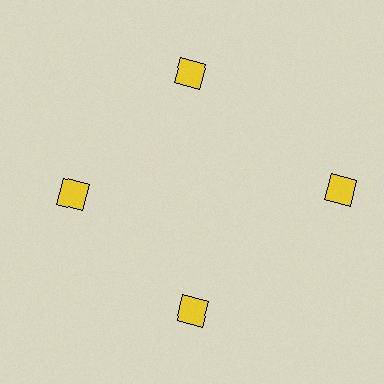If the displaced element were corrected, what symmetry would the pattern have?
It would have 4-fold rotational symmetry — the pattern would map onto itself every 90 degrees.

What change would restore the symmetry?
The symmetry would be restored by moving it inward, back onto the ring so that all 4 squares sit at equal angles and equal distance from the center.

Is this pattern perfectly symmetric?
No. The 4 yellow squares are arranged in a ring, but one element near the 3 o'clock position is pushed outward from the center, breaking the 4-fold rotational symmetry.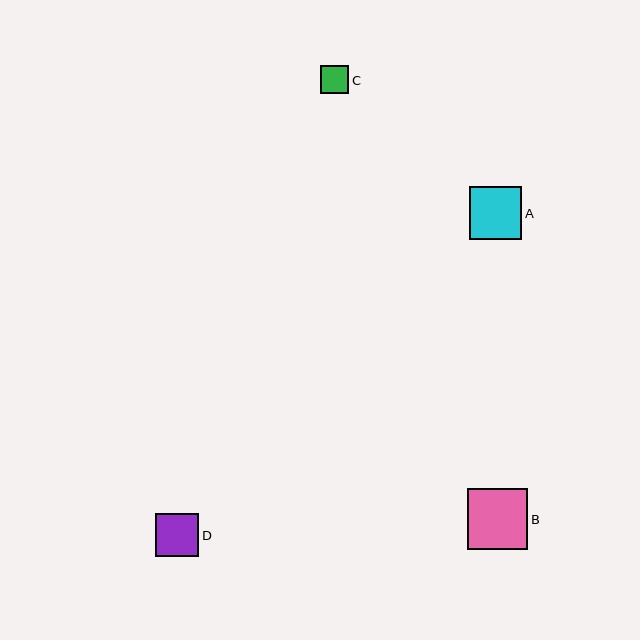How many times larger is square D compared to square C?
Square D is approximately 1.5 times the size of square C.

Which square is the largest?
Square B is the largest with a size of approximately 60 pixels.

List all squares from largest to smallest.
From largest to smallest: B, A, D, C.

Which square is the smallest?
Square C is the smallest with a size of approximately 28 pixels.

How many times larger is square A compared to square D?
Square A is approximately 1.2 times the size of square D.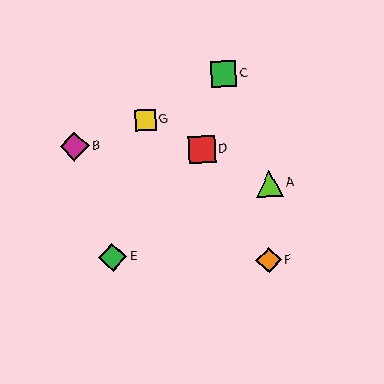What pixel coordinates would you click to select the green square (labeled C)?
Click at (224, 74) to select the green square C.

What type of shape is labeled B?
Shape B is a magenta diamond.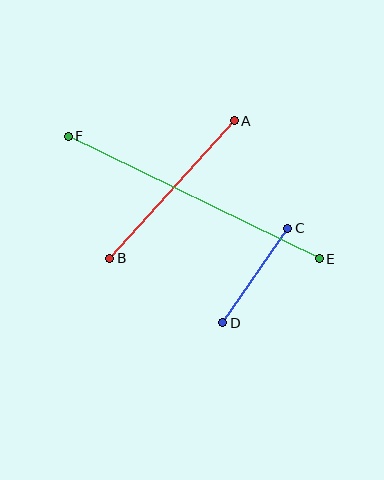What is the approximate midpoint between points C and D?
The midpoint is at approximately (255, 276) pixels.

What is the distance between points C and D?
The distance is approximately 115 pixels.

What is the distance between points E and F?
The distance is approximately 279 pixels.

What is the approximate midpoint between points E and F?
The midpoint is at approximately (194, 198) pixels.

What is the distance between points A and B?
The distance is approximately 186 pixels.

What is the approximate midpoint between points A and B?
The midpoint is at approximately (172, 189) pixels.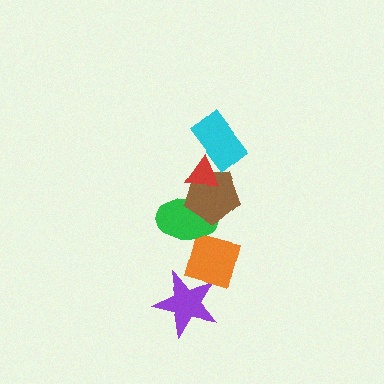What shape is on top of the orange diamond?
The green ellipse is on top of the orange diamond.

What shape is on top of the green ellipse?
The brown pentagon is on top of the green ellipse.